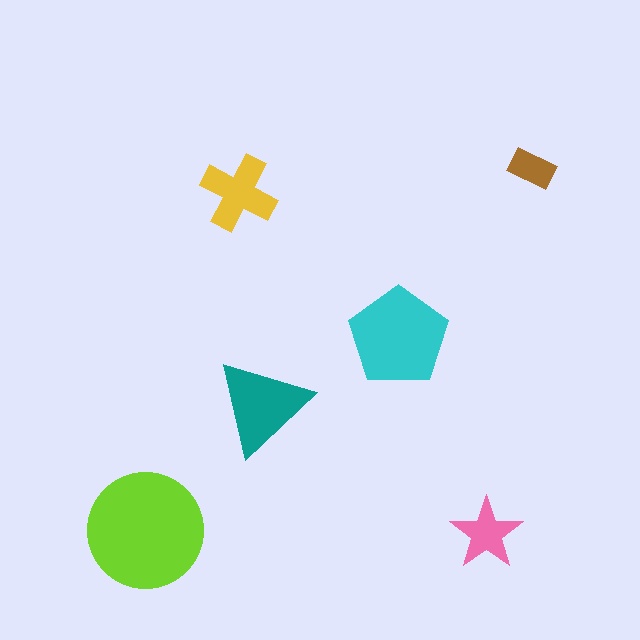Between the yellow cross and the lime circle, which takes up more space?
The lime circle.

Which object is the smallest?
The brown rectangle.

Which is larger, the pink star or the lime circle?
The lime circle.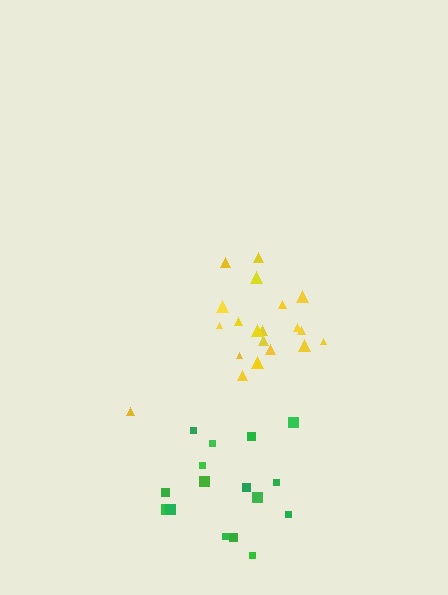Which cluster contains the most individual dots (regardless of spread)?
Yellow (20).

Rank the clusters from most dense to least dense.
yellow, green.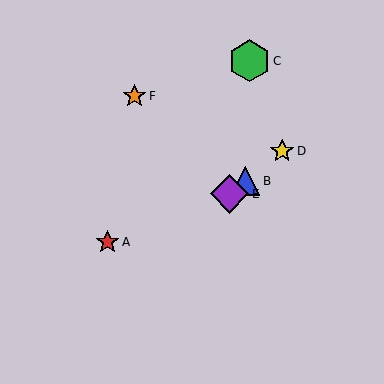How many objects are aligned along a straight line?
3 objects (B, D, E) are aligned along a straight line.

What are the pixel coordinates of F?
Object F is at (134, 96).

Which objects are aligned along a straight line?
Objects B, D, E are aligned along a straight line.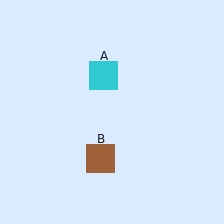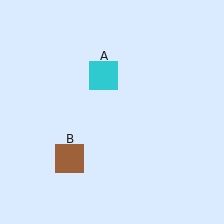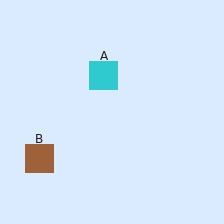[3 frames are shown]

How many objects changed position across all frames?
1 object changed position: brown square (object B).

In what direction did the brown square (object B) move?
The brown square (object B) moved left.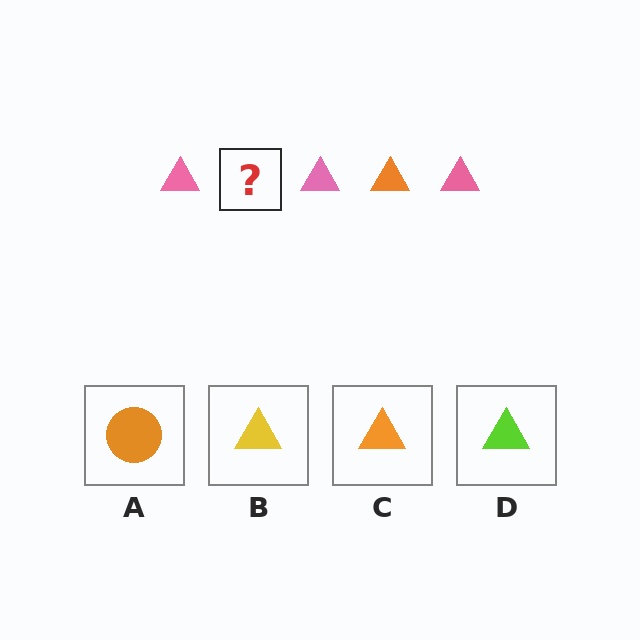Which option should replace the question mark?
Option C.